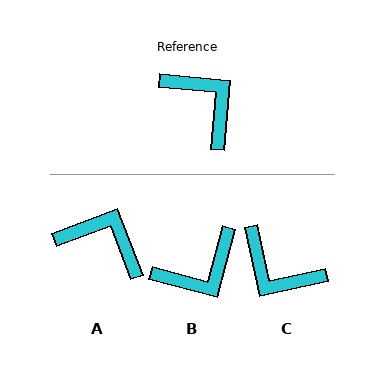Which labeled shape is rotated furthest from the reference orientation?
C, about 163 degrees away.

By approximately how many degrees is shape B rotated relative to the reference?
Approximately 100 degrees clockwise.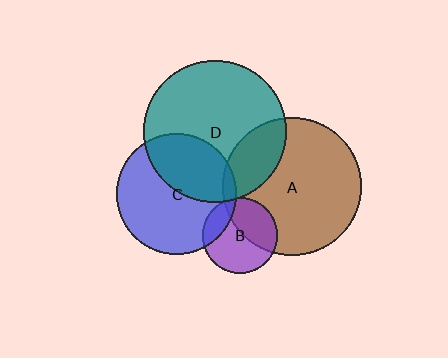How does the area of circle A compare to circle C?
Approximately 1.3 times.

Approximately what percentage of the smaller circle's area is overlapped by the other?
Approximately 20%.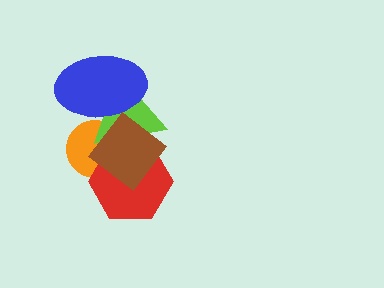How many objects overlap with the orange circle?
4 objects overlap with the orange circle.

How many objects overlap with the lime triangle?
4 objects overlap with the lime triangle.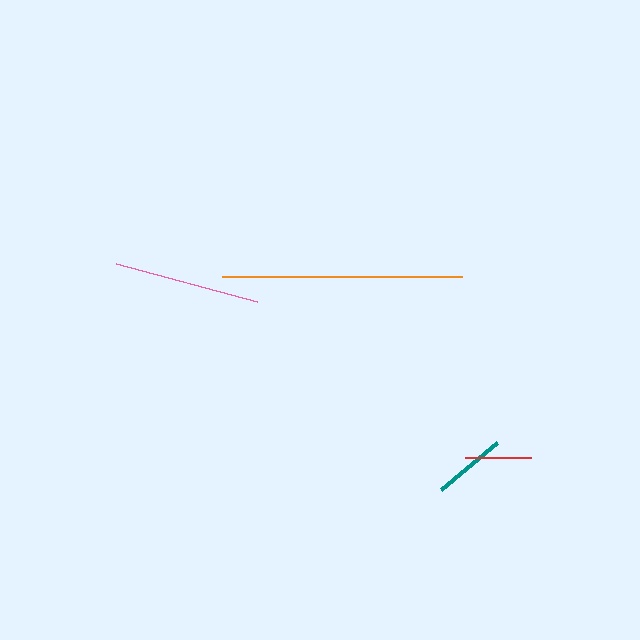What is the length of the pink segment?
The pink segment is approximately 147 pixels long.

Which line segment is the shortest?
The red line is the shortest at approximately 67 pixels.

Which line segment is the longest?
The orange line is the longest at approximately 240 pixels.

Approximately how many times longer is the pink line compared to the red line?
The pink line is approximately 2.2 times the length of the red line.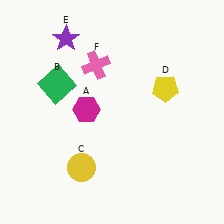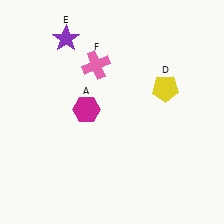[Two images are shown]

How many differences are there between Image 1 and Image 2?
There are 2 differences between the two images.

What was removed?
The green square (B), the yellow circle (C) were removed in Image 2.